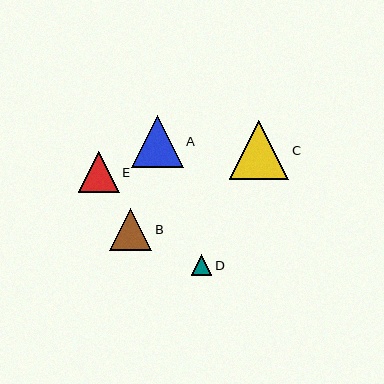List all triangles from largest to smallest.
From largest to smallest: C, A, B, E, D.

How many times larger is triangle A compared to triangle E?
Triangle A is approximately 1.3 times the size of triangle E.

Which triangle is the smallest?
Triangle D is the smallest with a size of approximately 20 pixels.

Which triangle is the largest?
Triangle C is the largest with a size of approximately 59 pixels.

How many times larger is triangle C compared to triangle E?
Triangle C is approximately 1.4 times the size of triangle E.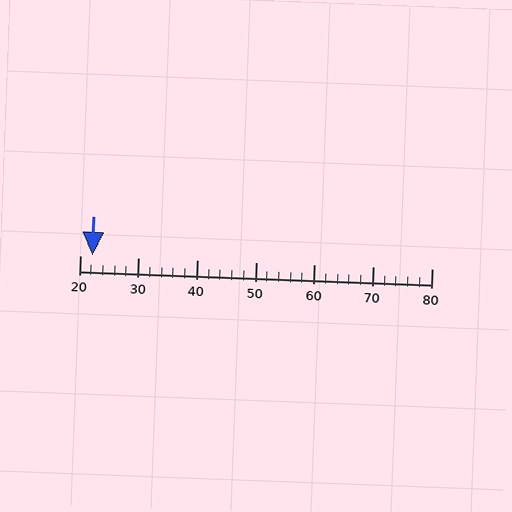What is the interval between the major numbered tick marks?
The major tick marks are spaced 10 units apart.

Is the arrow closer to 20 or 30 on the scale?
The arrow is closer to 20.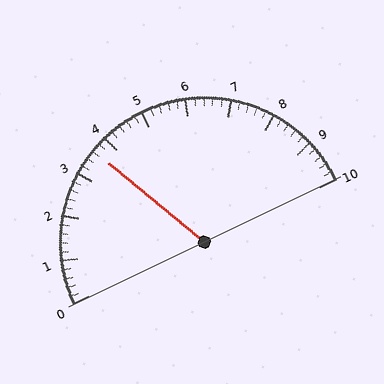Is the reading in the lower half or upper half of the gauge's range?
The reading is in the lower half of the range (0 to 10).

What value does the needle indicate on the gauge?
The needle indicates approximately 3.6.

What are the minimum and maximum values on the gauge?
The gauge ranges from 0 to 10.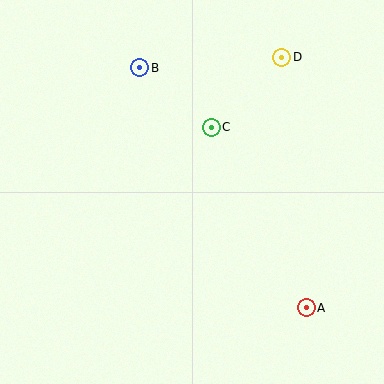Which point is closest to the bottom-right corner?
Point A is closest to the bottom-right corner.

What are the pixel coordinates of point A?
Point A is at (306, 308).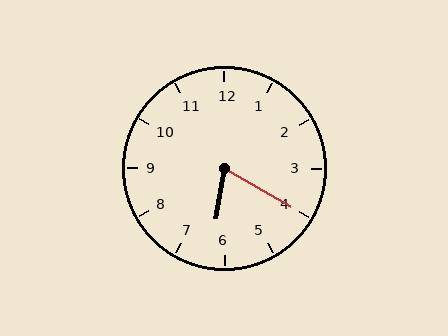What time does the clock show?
6:20.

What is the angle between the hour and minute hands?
Approximately 70 degrees.